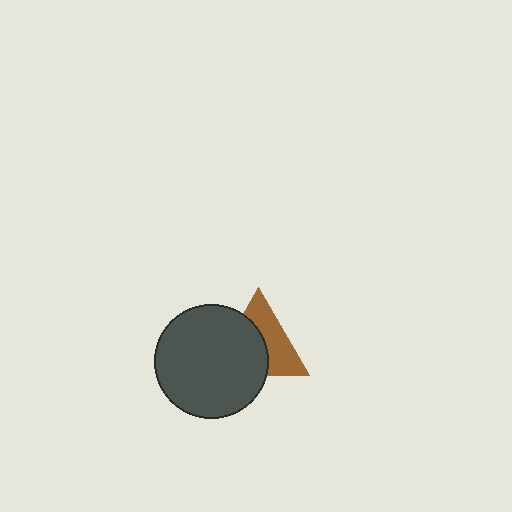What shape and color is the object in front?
The object in front is a dark gray circle.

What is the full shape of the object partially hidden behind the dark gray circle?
The partially hidden object is a brown triangle.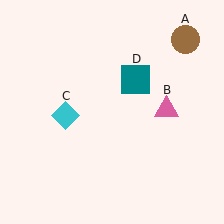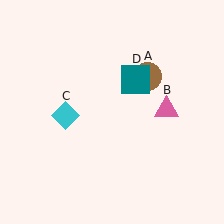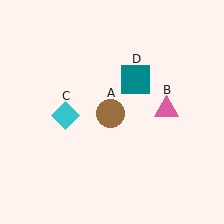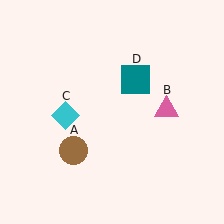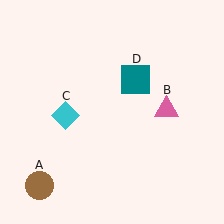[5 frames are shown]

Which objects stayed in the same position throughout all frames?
Pink triangle (object B) and cyan diamond (object C) and teal square (object D) remained stationary.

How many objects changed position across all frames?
1 object changed position: brown circle (object A).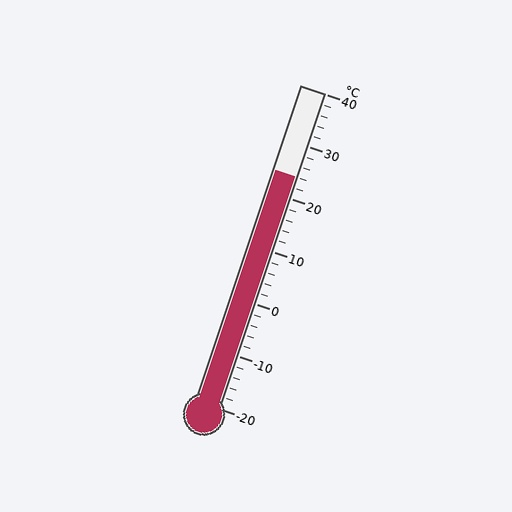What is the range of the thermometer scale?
The thermometer scale ranges from -20°C to 40°C.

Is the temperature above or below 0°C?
The temperature is above 0°C.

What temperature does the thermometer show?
The thermometer shows approximately 24°C.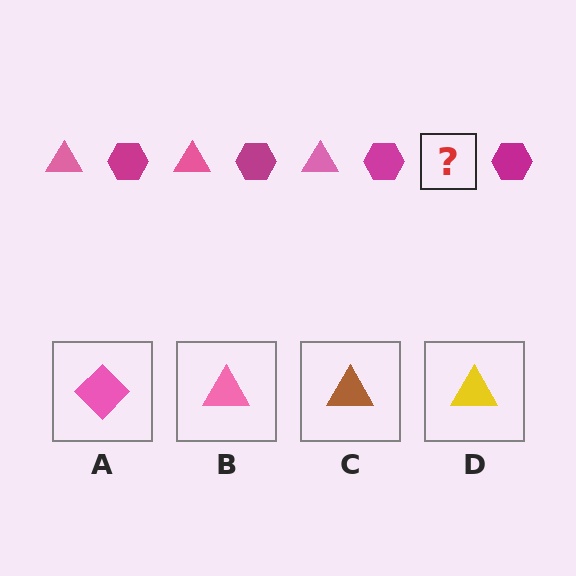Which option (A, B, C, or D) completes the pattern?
B.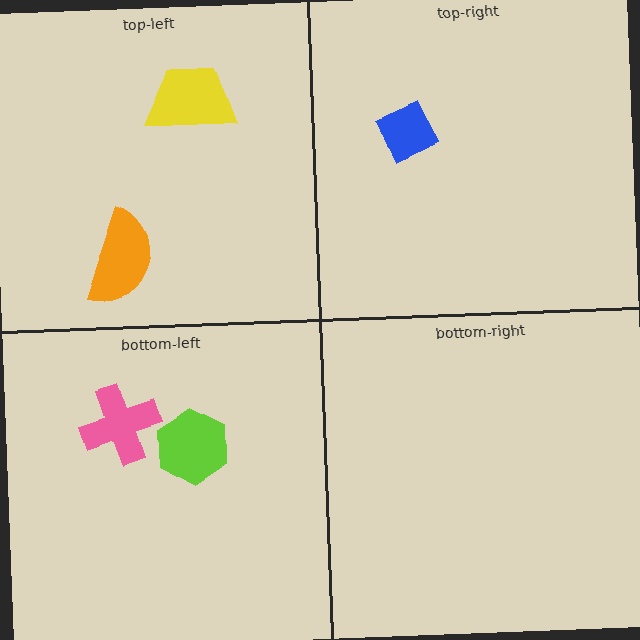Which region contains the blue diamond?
The top-right region.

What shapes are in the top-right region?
The blue diamond.